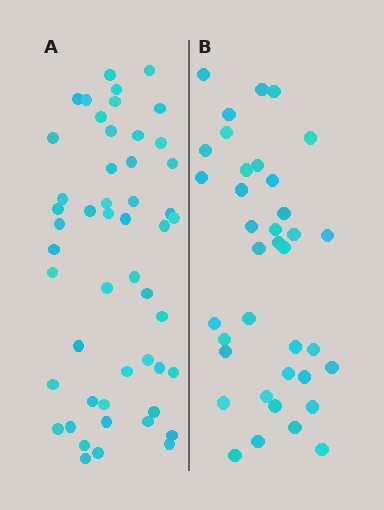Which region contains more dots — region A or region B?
Region A (the left region) has more dots.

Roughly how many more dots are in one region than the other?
Region A has approximately 15 more dots than region B.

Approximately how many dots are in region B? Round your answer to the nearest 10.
About 40 dots. (The exact count is 37, which rounds to 40.)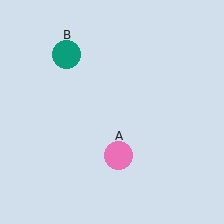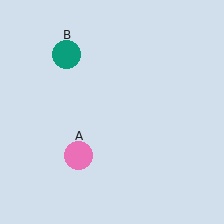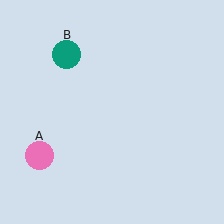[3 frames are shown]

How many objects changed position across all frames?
1 object changed position: pink circle (object A).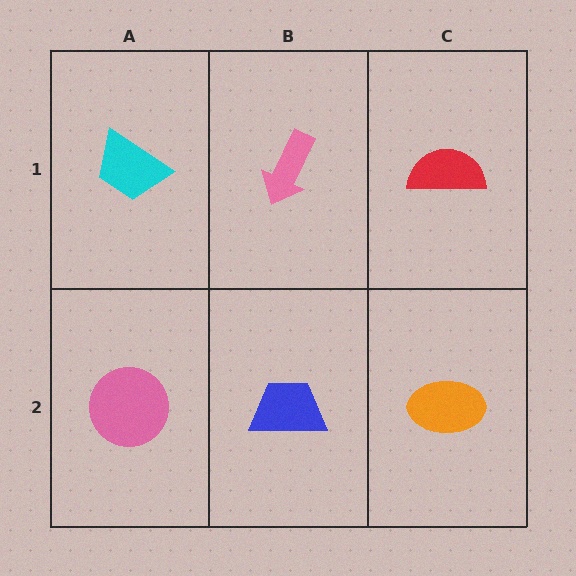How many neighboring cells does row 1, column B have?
3.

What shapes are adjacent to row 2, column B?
A pink arrow (row 1, column B), a pink circle (row 2, column A), an orange ellipse (row 2, column C).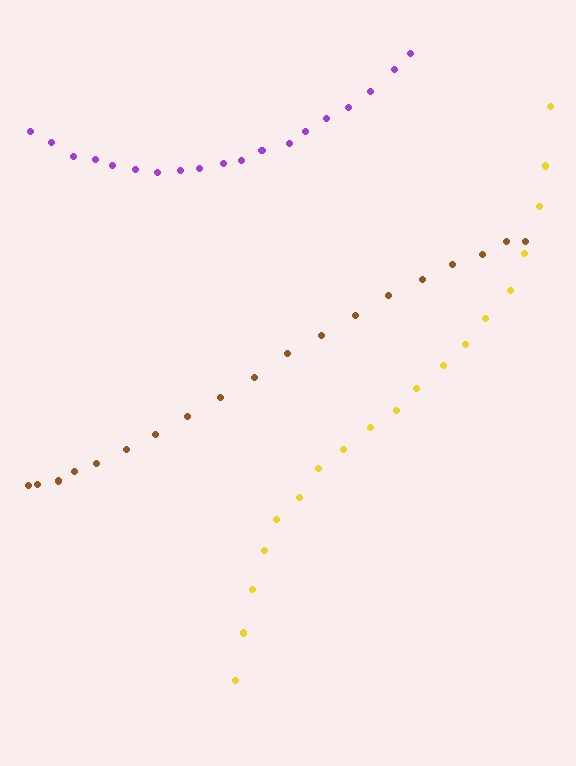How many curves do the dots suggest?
There are 3 distinct paths.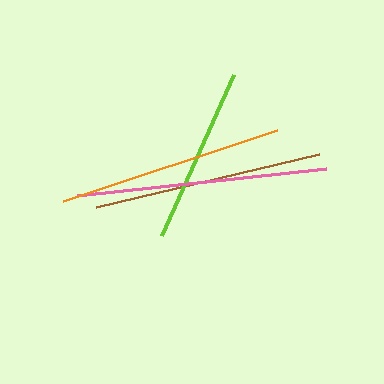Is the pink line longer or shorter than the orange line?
The pink line is longer than the orange line.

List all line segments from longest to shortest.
From longest to shortest: pink, brown, orange, lime.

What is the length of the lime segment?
The lime segment is approximately 176 pixels long.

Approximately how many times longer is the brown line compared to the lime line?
The brown line is approximately 1.3 times the length of the lime line.